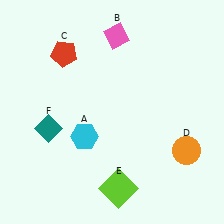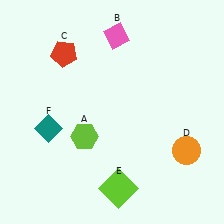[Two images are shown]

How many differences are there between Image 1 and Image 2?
There is 1 difference between the two images.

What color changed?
The hexagon (A) changed from cyan in Image 1 to lime in Image 2.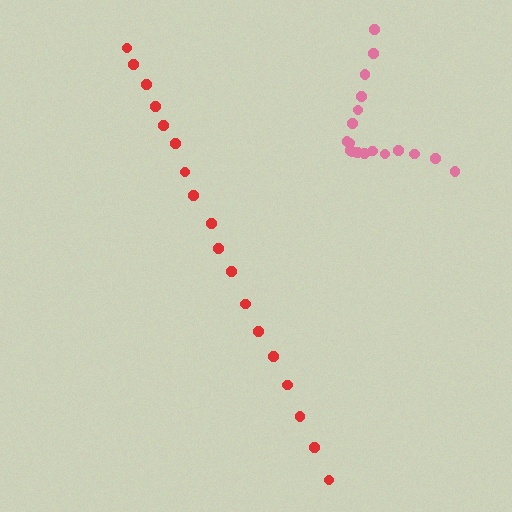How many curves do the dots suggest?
There are 2 distinct paths.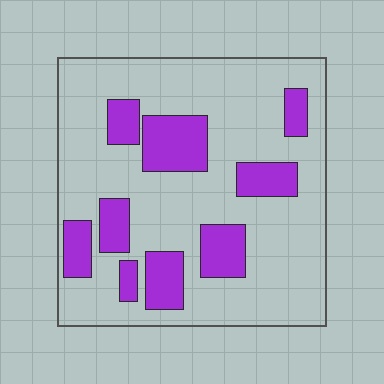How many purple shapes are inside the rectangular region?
9.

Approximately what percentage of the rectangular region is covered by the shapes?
Approximately 25%.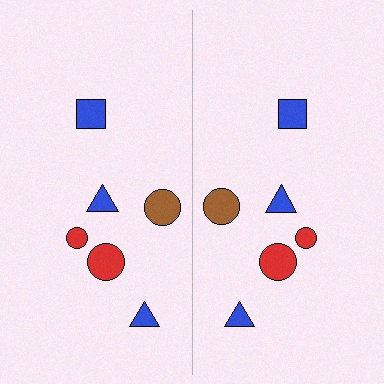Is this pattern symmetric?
Yes, this pattern has bilateral (reflection) symmetry.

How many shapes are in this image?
There are 12 shapes in this image.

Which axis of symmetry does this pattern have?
The pattern has a vertical axis of symmetry running through the center of the image.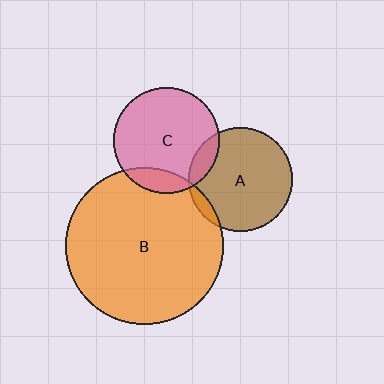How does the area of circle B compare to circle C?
Approximately 2.2 times.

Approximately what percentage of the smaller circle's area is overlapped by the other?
Approximately 10%.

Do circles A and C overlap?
Yes.